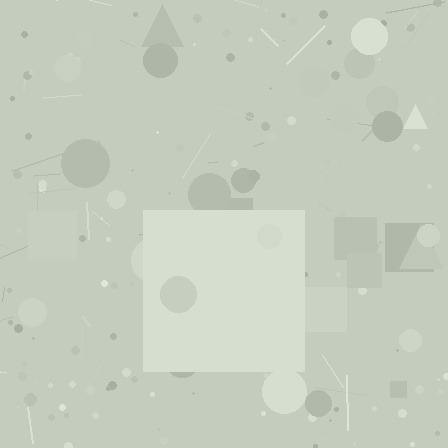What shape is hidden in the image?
A square is hidden in the image.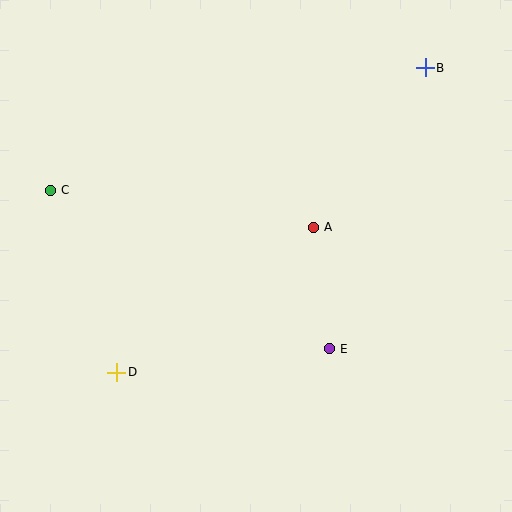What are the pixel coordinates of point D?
Point D is at (117, 372).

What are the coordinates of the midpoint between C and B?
The midpoint between C and B is at (238, 129).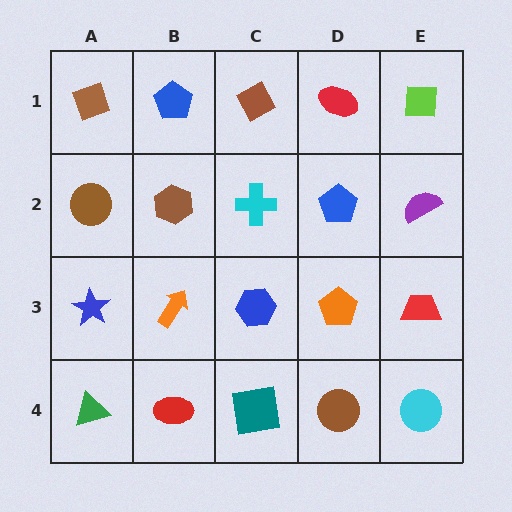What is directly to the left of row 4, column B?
A green triangle.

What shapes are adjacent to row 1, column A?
A brown circle (row 2, column A), a blue pentagon (row 1, column B).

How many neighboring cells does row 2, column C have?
4.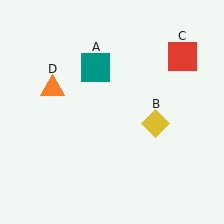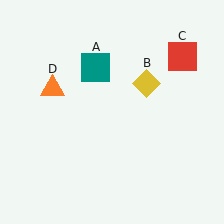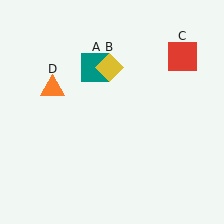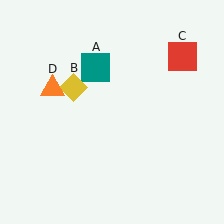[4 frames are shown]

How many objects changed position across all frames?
1 object changed position: yellow diamond (object B).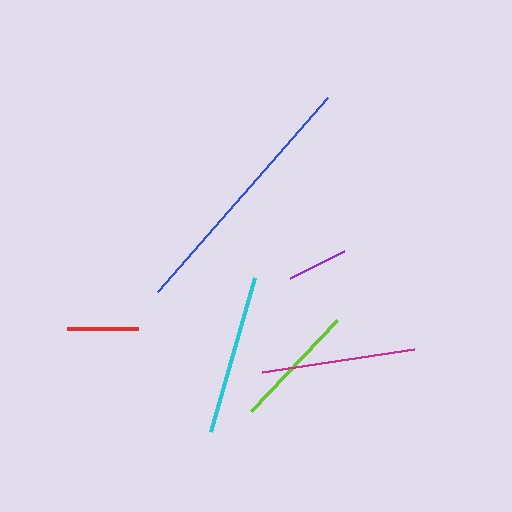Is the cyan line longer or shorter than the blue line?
The blue line is longer than the cyan line.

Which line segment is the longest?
The blue line is the longest at approximately 258 pixels.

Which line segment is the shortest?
The purple line is the shortest at approximately 60 pixels.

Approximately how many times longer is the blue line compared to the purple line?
The blue line is approximately 4.3 times the length of the purple line.